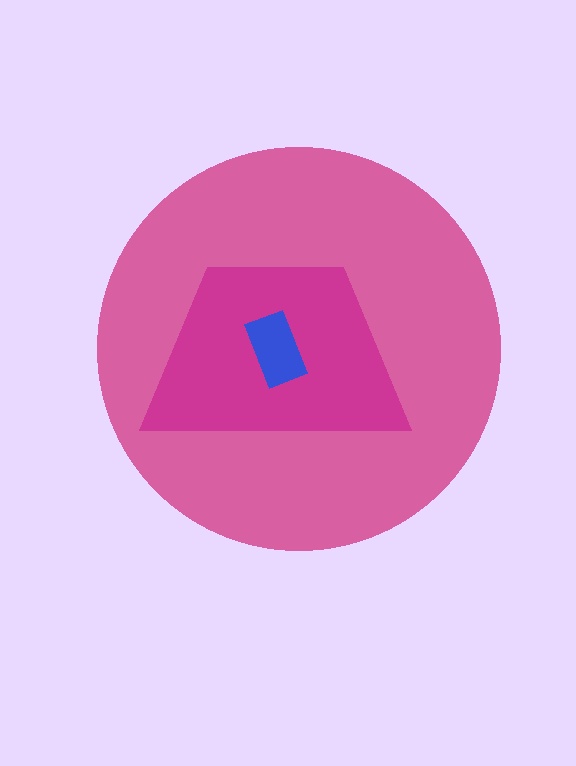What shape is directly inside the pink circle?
The magenta trapezoid.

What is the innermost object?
The blue rectangle.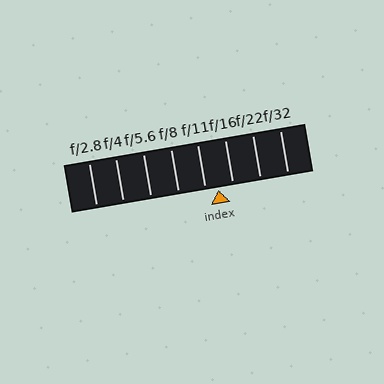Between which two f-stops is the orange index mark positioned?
The index mark is between f/11 and f/16.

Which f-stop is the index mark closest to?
The index mark is closest to f/11.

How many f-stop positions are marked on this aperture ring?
There are 8 f-stop positions marked.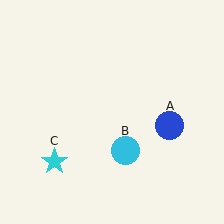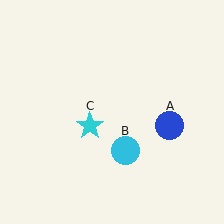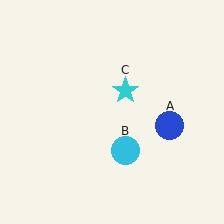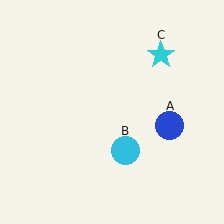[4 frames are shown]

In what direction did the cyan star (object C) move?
The cyan star (object C) moved up and to the right.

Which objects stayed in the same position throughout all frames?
Blue circle (object A) and cyan circle (object B) remained stationary.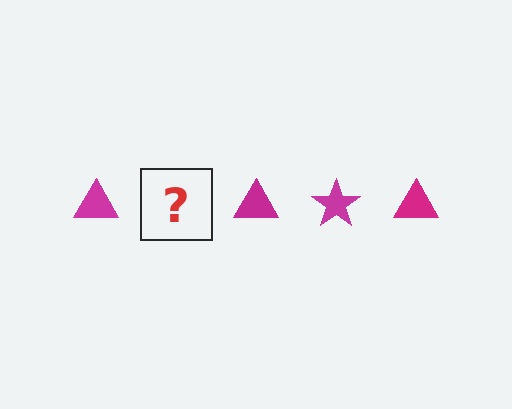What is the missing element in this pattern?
The missing element is a magenta star.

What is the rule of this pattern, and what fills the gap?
The rule is that the pattern cycles through triangle, star shapes in magenta. The gap should be filled with a magenta star.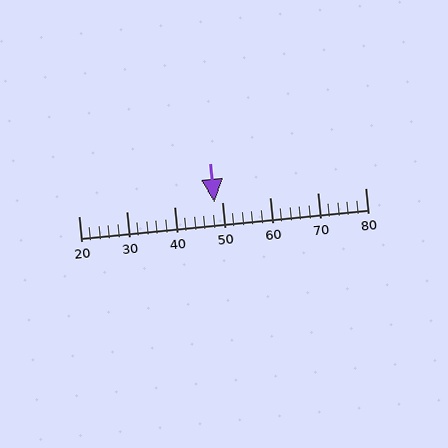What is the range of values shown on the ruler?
The ruler shows values from 20 to 80.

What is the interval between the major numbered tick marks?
The major tick marks are spaced 10 units apart.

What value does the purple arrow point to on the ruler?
The purple arrow points to approximately 48.